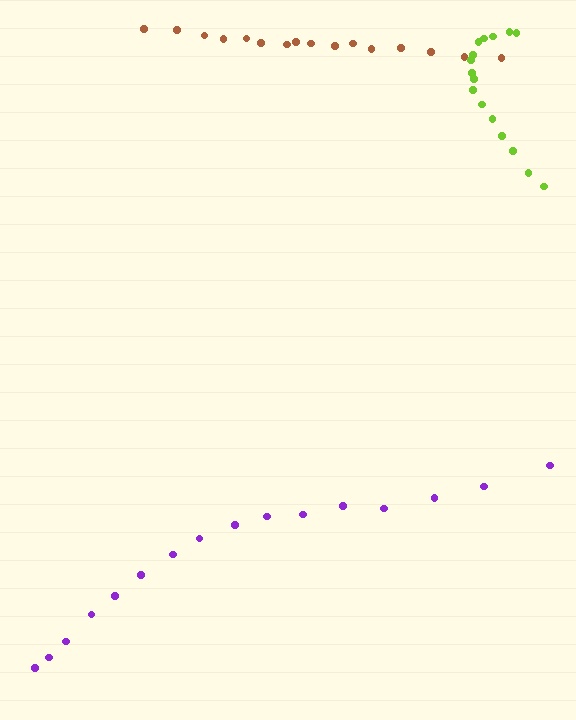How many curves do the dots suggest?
There are 3 distinct paths.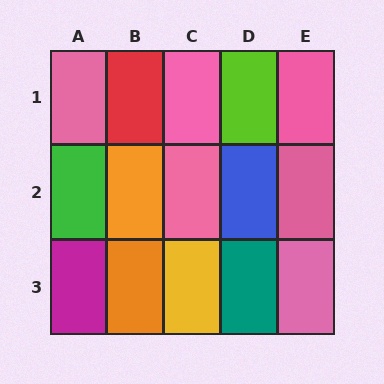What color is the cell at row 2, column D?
Blue.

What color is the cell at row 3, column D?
Teal.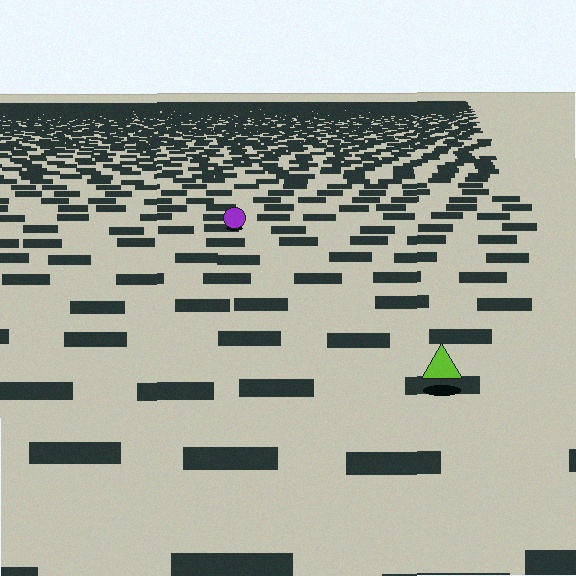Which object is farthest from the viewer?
The purple circle is farthest from the viewer. It appears smaller and the ground texture around it is denser.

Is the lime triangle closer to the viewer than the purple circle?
Yes. The lime triangle is closer — you can tell from the texture gradient: the ground texture is coarser near it.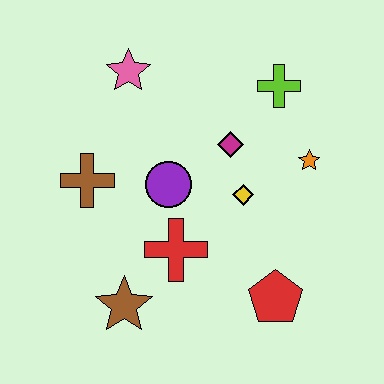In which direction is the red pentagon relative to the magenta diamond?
The red pentagon is below the magenta diamond.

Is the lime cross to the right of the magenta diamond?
Yes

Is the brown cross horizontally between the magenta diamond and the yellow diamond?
No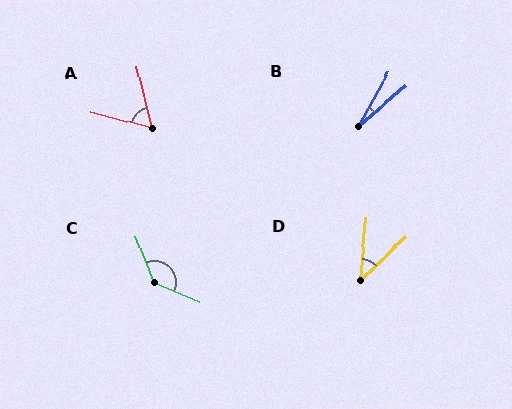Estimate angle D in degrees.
Approximately 41 degrees.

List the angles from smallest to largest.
B (20°), D (41°), A (61°), C (132°).